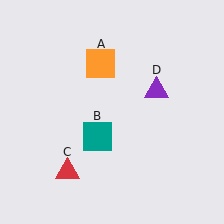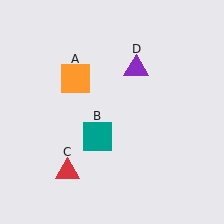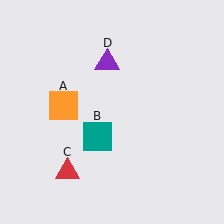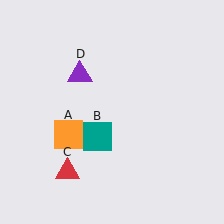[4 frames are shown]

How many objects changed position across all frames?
2 objects changed position: orange square (object A), purple triangle (object D).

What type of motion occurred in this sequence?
The orange square (object A), purple triangle (object D) rotated counterclockwise around the center of the scene.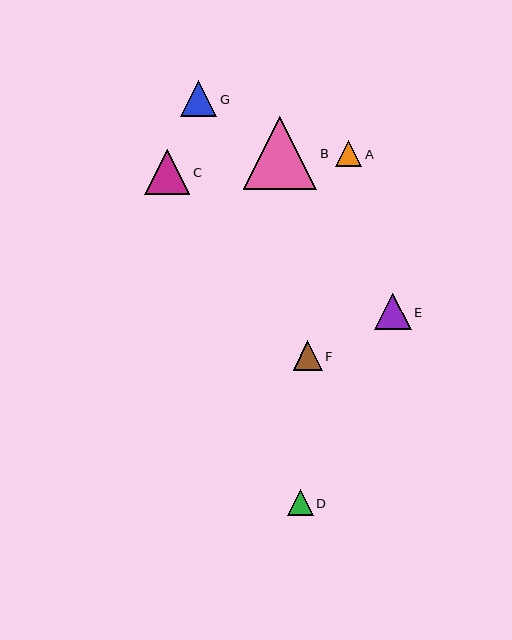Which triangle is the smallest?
Triangle D is the smallest with a size of approximately 26 pixels.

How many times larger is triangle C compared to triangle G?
Triangle C is approximately 1.3 times the size of triangle G.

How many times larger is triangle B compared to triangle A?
Triangle B is approximately 2.8 times the size of triangle A.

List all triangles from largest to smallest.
From largest to smallest: B, C, E, G, F, A, D.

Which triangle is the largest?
Triangle B is the largest with a size of approximately 73 pixels.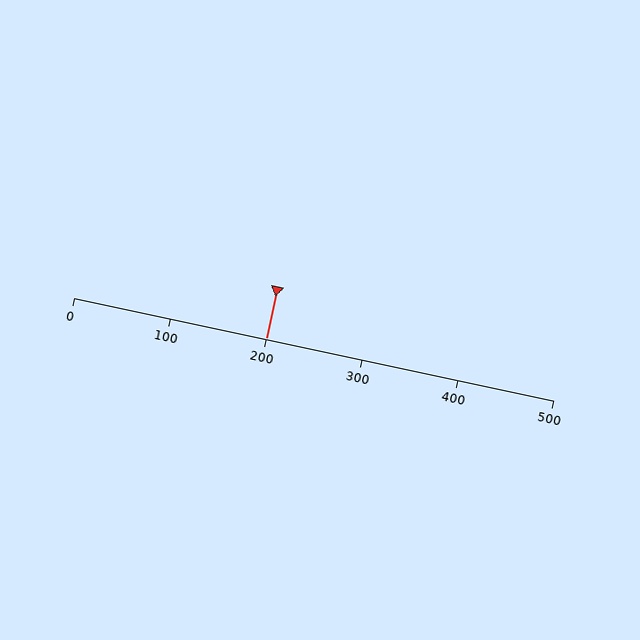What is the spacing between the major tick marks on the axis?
The major ticks are spaced 100 apart.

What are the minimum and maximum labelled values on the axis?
The axis runs from 0 to 500.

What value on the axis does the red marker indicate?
The marker indicates approximately 200.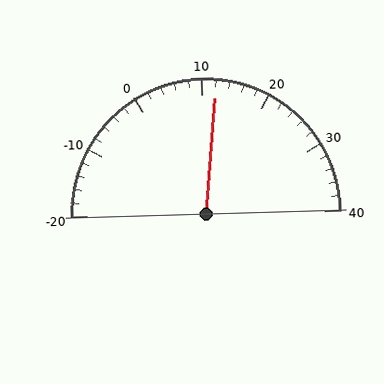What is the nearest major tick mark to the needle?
The nearest major tick mark is 10.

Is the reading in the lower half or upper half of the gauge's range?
The reading is in the upper half of the range (-20 to 40).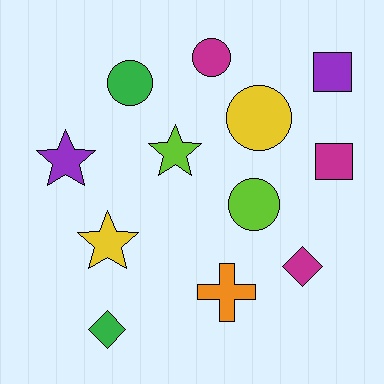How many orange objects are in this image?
There is 1 orange object.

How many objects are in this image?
There are 12 objects.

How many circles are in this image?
There are 4 circles.